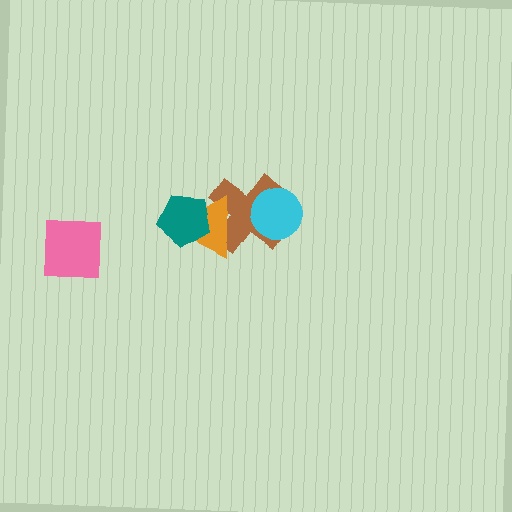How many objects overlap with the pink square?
0 objects overlap with the pink square.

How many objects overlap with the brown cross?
2 objects overlap with the brown cross.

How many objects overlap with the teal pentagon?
1 object overlaps with the teal pentagon.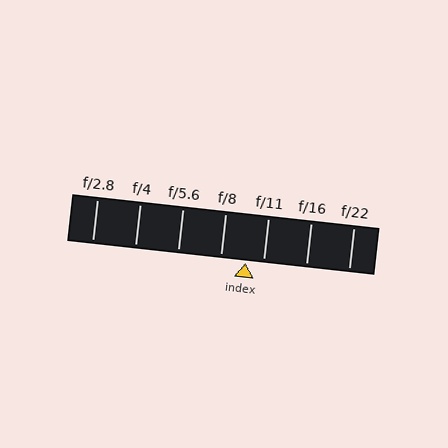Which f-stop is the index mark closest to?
The index mark is closest to f/11.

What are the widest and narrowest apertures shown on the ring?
The widest aperture shown is f/2.8 and the narrowest is f/22.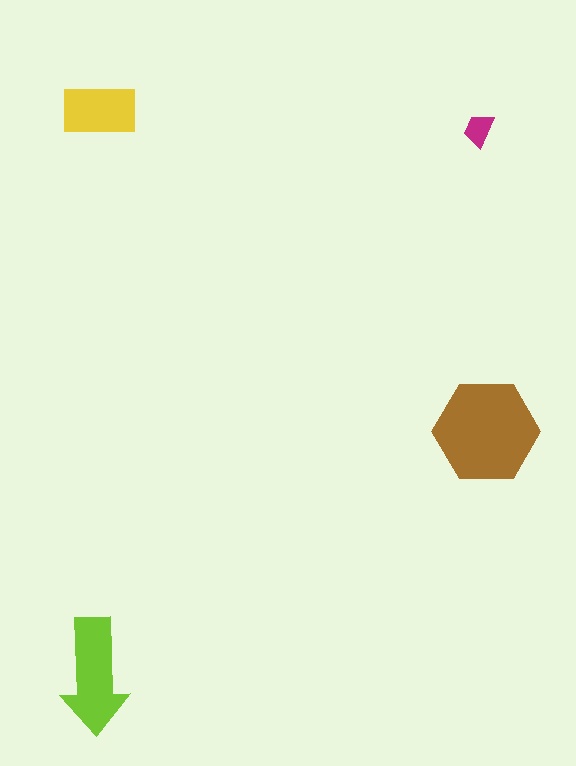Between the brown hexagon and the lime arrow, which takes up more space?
The brown hexagon.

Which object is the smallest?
The magenta trapezoid.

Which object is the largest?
The brown hexagon.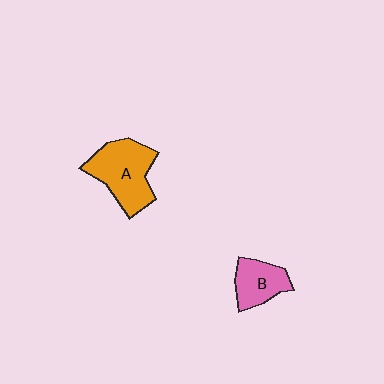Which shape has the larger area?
Shape A (orange).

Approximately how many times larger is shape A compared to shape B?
Approximately 1.7 times.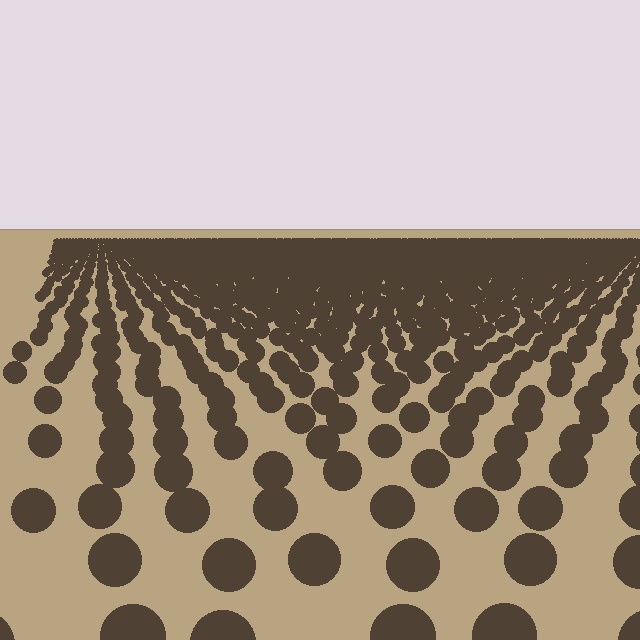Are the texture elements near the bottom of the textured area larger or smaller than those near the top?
Larger. Near the bottom, elements are closer to the viewer and appear at a bigger on-screen size.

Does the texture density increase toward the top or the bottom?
Density increases toward the top.